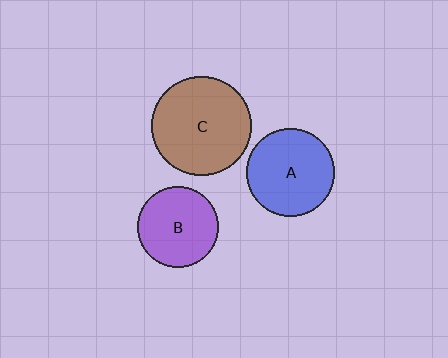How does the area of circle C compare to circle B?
Approximately 1.5 times.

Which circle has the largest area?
Circle C (brown).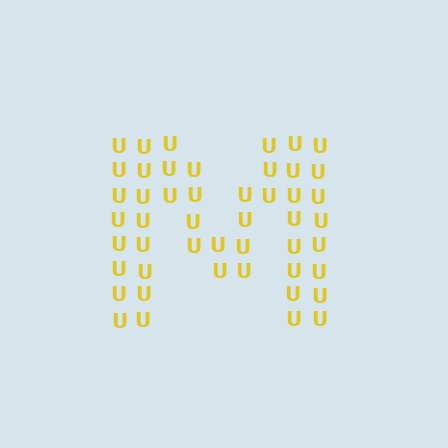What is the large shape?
The large shape is the letter M.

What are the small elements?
The small elements are letter U's.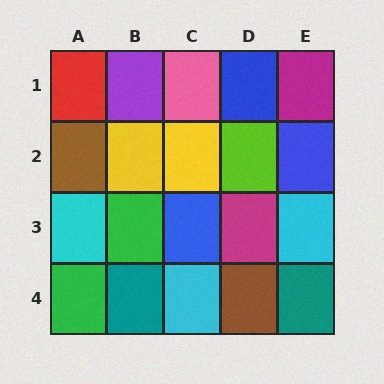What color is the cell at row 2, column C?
Yellow.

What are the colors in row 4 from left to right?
Green, teal, cyan, brown, teal.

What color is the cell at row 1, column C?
Pink.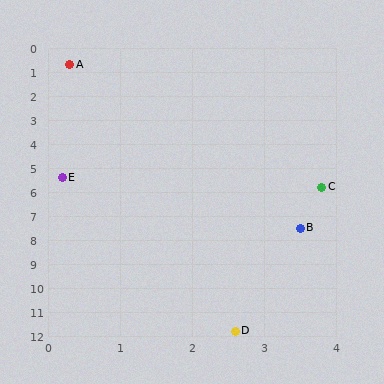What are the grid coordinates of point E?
Point E is at approximately (0.2, 5.4).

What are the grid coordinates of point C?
Point C is at approximately (3.8, 5.8).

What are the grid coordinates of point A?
Point A is at approximately (0.3, 0.7).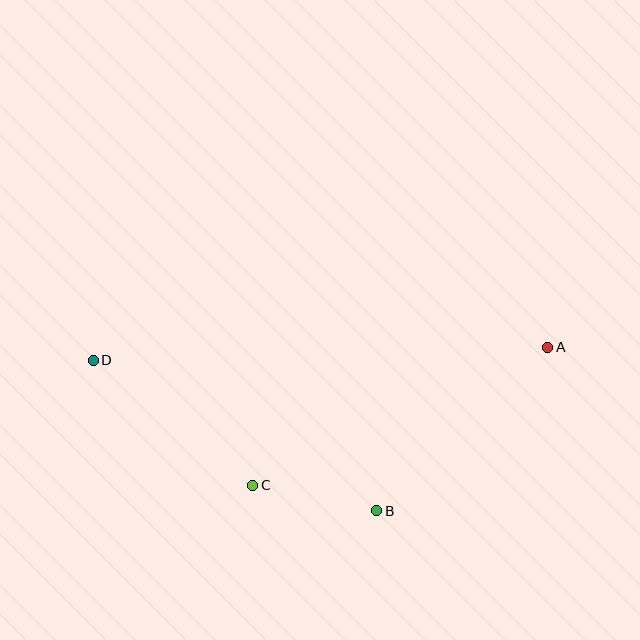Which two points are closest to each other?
Points B and C are closest to each other.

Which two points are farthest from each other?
Points A and D are farthest from each other.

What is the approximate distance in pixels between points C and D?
The distance between C and D is approximately 203 pixels.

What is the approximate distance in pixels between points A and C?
The distance between A and C is approximately 326 pixels.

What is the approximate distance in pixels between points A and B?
The distance between A and B is approximately 236 pixels.